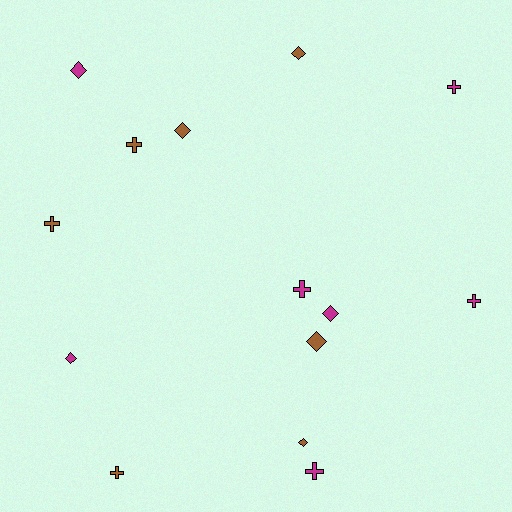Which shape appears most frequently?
Cross, with 7 objects.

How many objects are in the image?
There are 14 objects.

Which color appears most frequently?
Brown, with 7 objects.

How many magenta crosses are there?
There are 4 magenta crosses.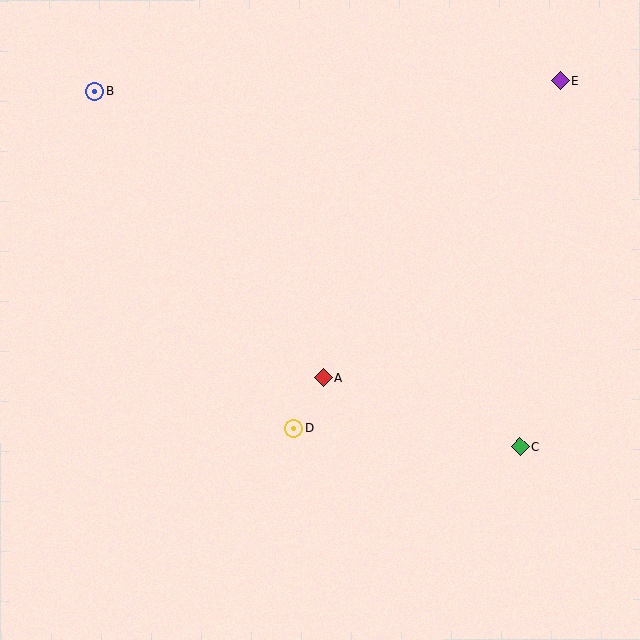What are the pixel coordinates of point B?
Point B is at (95, 91).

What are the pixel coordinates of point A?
Point A is at (324, 378).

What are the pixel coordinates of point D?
Point D is at (294, 429).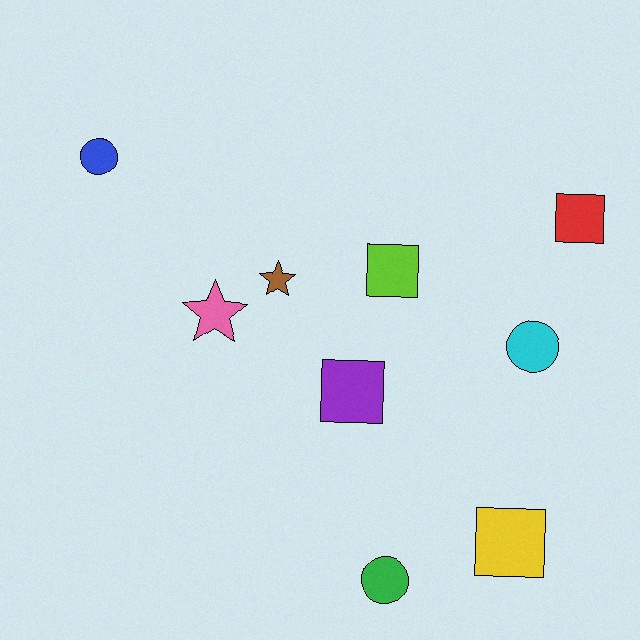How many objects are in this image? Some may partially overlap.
There are 9 objects.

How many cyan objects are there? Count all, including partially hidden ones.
There is 1 cyan object.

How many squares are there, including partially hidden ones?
There are 4 squares.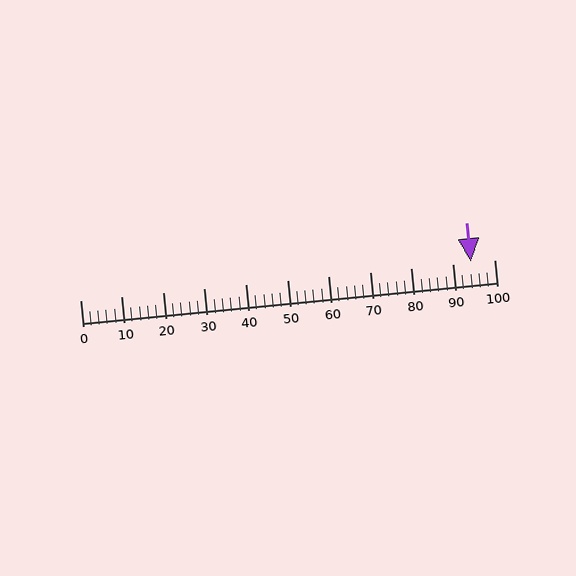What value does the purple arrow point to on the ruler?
The purple arrow points to approximately 94.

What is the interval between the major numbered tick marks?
The major tick marks are spaced 10 units apart.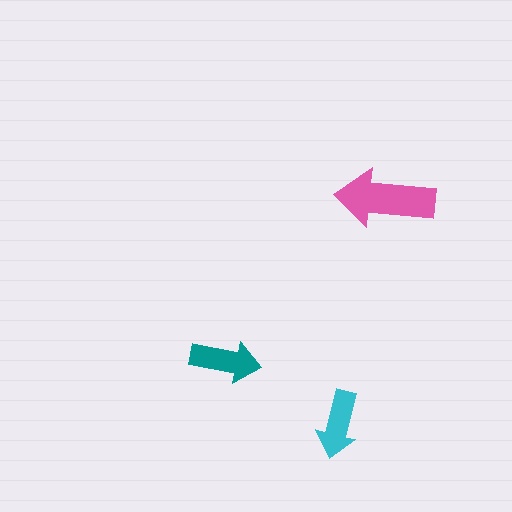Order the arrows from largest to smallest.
the pink one, the teal one, the cyan one.